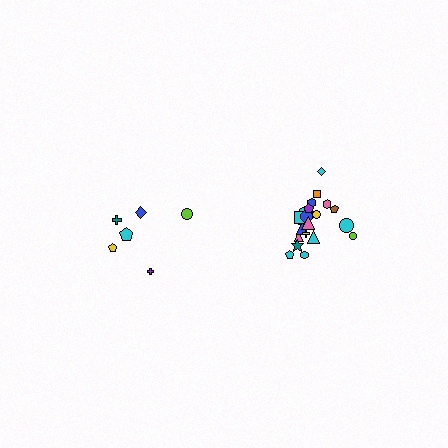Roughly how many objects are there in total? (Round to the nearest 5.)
Roughly 30 objects in total.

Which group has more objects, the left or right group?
The right group.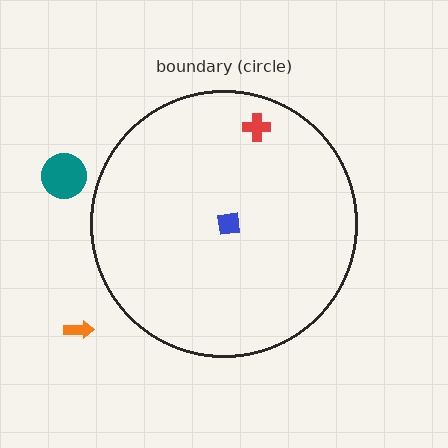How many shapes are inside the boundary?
2 inside, 2 outside.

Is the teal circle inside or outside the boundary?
Outside.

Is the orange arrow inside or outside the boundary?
Outside.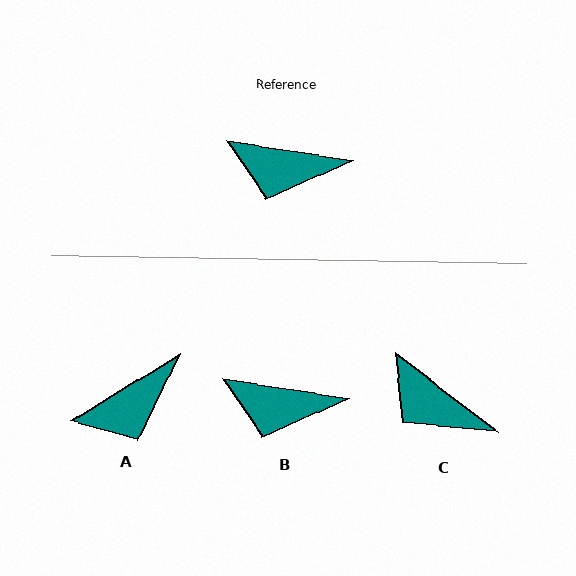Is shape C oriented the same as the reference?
No, it is off by about 29 degrees.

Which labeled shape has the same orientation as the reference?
B.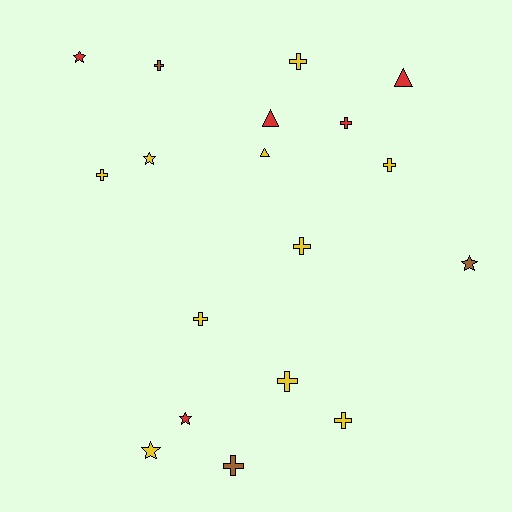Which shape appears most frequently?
Cross, with 10 objects.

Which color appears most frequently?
Yellow, with 10 objects.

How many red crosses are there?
There is 1 red cross.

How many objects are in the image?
There are 18 objects.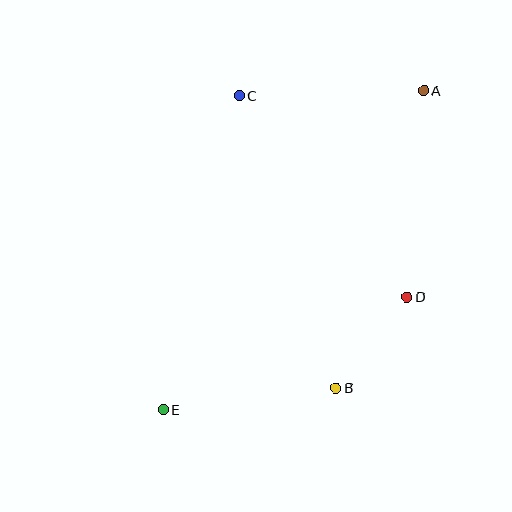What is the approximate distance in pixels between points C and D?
The distance between C and D is approximately 262 pixels.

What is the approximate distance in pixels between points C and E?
The distance between C and E is approximately 323 pixels.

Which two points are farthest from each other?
Points A and E are farthest from each other.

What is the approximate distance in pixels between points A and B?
The distance between A and B is approximately 310 pixels.